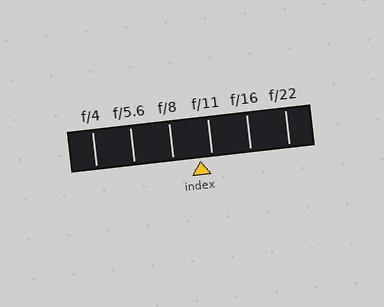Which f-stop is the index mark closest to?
The index mark is closest to f/11.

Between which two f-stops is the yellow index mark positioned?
The index mark is between f/8 and f/11.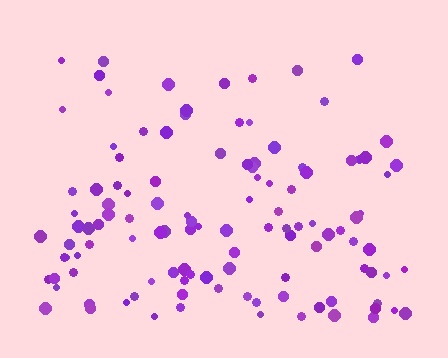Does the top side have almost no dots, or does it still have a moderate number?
Still a moderate number, just noticeably fewer than the bottom.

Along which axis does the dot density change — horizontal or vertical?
Vertical.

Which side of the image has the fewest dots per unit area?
The top.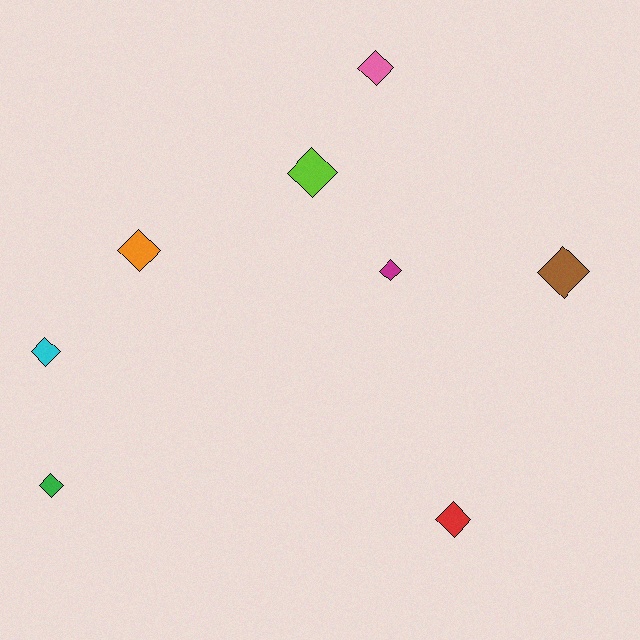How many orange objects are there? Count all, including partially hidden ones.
There is 1 orange object.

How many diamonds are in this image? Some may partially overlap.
There are 8 diamonds.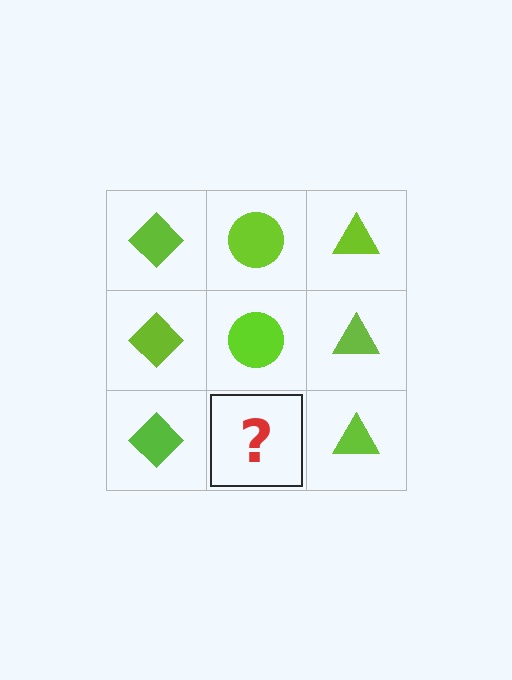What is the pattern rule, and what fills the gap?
The rule is that each column has a consistent shape. The gap should be filled with a lime circle.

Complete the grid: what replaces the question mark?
The question mark should be replaced with a lime circle.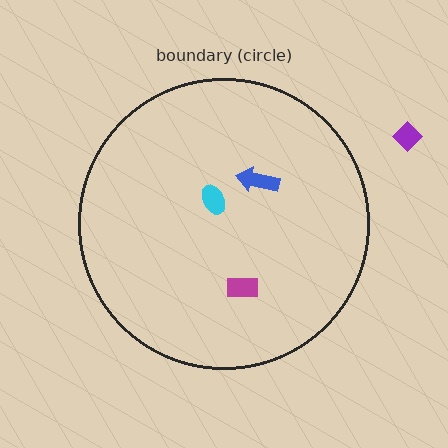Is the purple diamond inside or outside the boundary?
Outside.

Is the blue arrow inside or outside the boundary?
Inside.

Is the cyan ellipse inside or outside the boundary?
Inside.